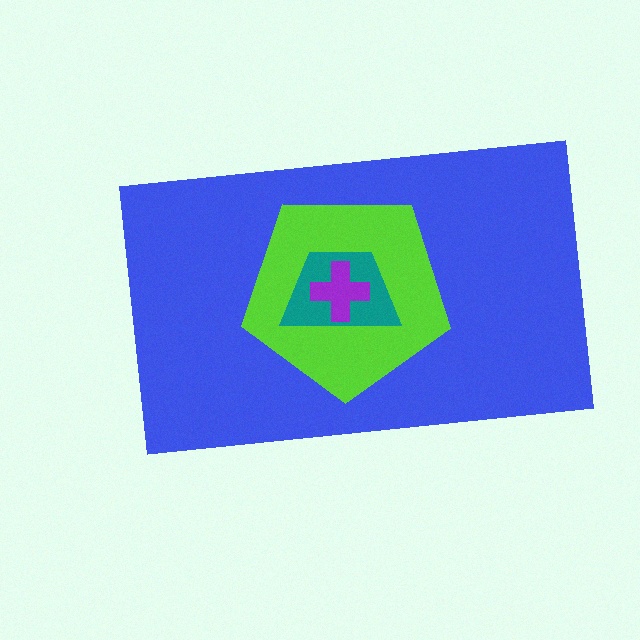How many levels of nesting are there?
4.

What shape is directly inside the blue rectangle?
The lime pentagon.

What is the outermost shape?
The blue rectangle.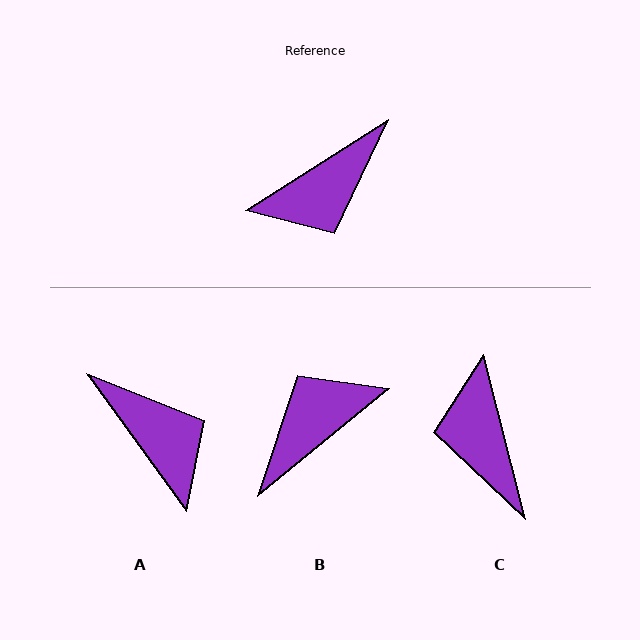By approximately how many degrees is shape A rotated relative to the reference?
Approximately 93 degrees counter-clockwise.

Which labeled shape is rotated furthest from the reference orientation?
B, about 173 degrees away.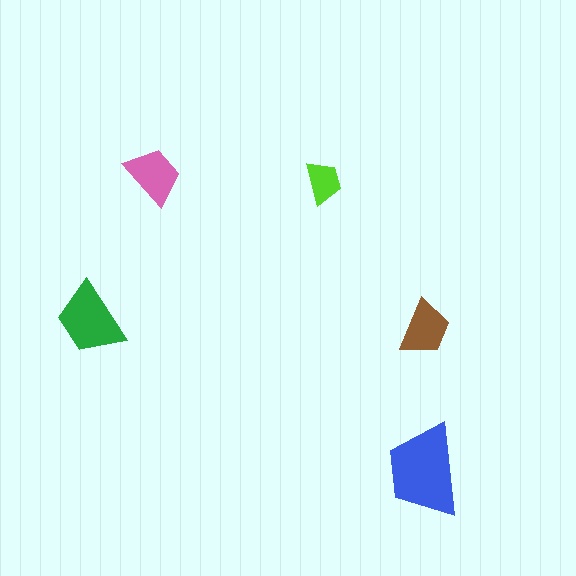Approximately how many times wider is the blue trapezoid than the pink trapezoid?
About 1.5 times wider.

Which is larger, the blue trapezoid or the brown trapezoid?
The blue one.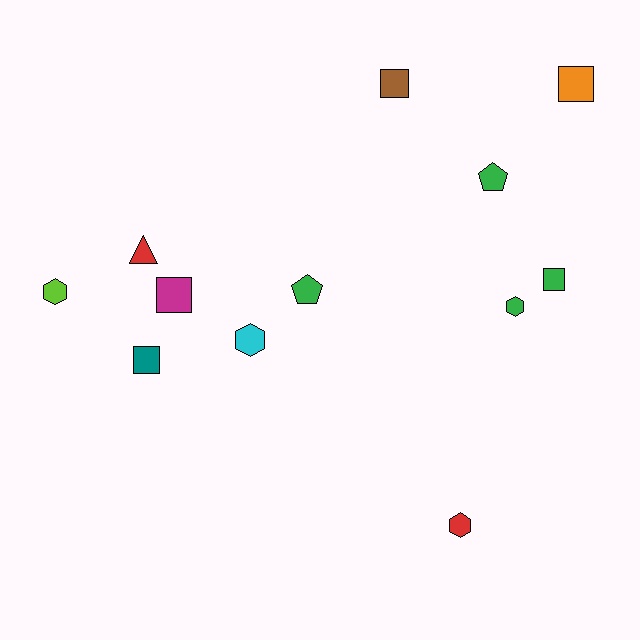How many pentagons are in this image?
There are 2 pentagons.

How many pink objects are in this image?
There are no pink objects.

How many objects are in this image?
There are 12 objects.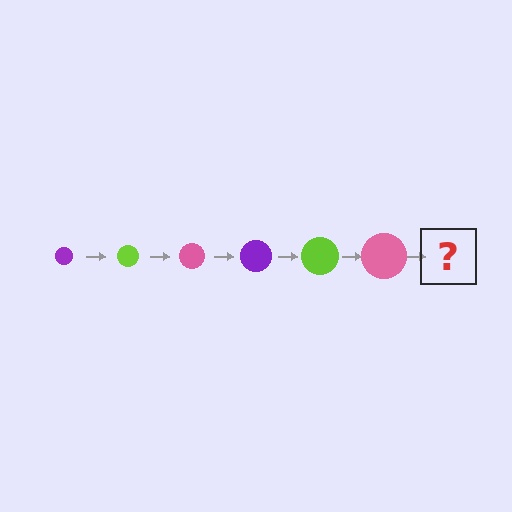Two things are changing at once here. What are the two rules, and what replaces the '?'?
The two rules are that the circle grows larger each step and the color cycles through purple, lime, and pink. The '?' should be a purple circle, larger than the previous one.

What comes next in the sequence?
The next element should be a purple circle, larger than the previous one.